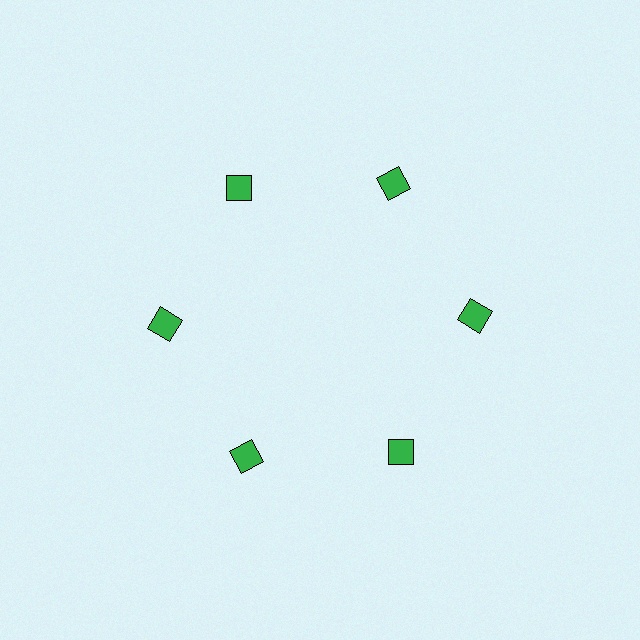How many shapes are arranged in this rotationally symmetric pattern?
There are 6 shapes, arranged in 6 groups of 1.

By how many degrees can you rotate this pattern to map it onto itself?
The pattern maps onto itself every 60 degrees of rotation.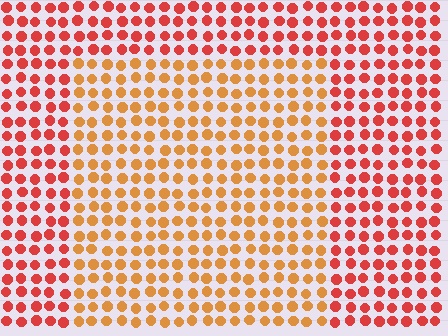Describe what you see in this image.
The image is filled with small red elements in a uniform arrangement. A rectangle-shaped region is visible where the elements are tinted to a slightly different hue, forming a subtle color boundary.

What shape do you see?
I see a rectangle.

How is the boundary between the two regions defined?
The boundary is defined purely by a slight shift in hue (about 32 degrees). Spacing, size, and orientation are identical on both sides.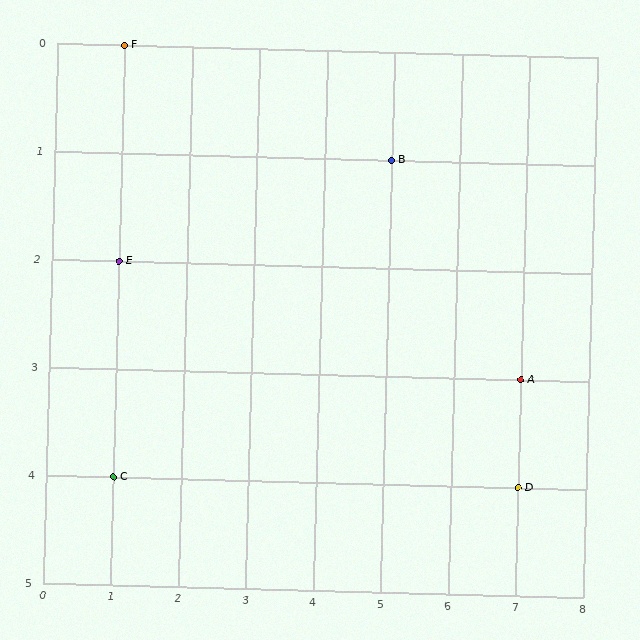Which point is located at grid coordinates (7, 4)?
Point D is at (7, 4).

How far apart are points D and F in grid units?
Points D and F are 6 columns and 4 rows apart (about 7.2 grid units diagonally).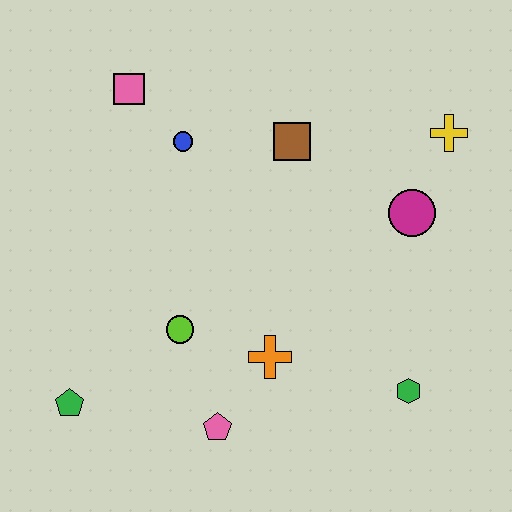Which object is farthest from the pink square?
The green hexagon is farthest from the pink square.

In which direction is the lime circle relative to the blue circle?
The lime circle is below the blue circle.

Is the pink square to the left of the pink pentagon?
Yes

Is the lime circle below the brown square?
Yes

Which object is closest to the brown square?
The blue circle is closest to the brown square.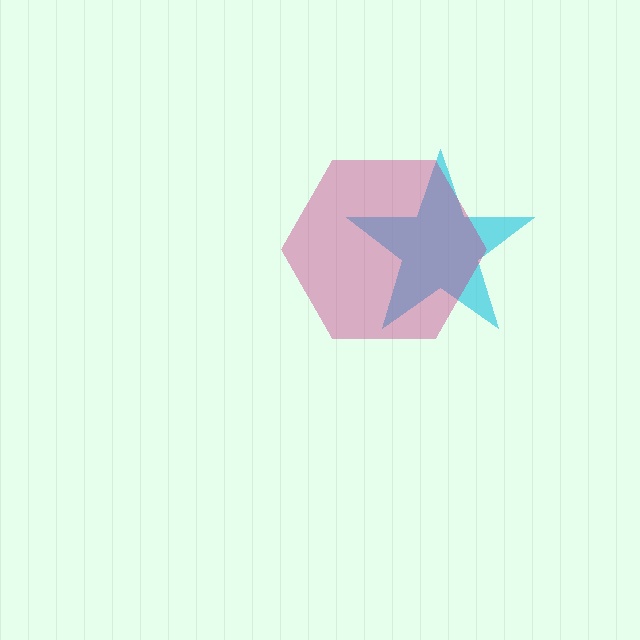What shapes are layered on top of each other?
The layered shapes are: a cyan star, a magenta hexagon.